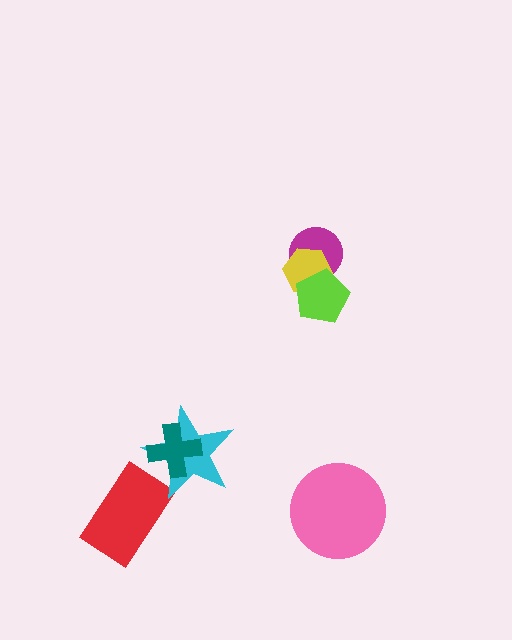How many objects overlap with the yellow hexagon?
2 objects overlap with the yellow hexagon.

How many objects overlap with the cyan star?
1 object overlaps with the cyan star.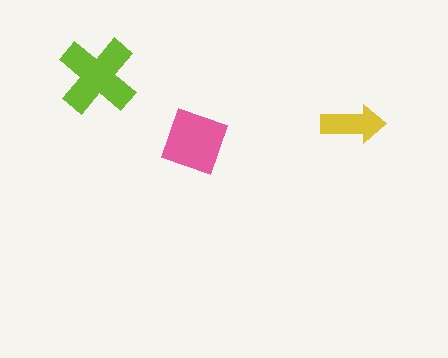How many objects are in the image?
There are 3 objects in the image.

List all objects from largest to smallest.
The lime cross, the pink diamond, the yellow arrow.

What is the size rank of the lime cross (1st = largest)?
1st.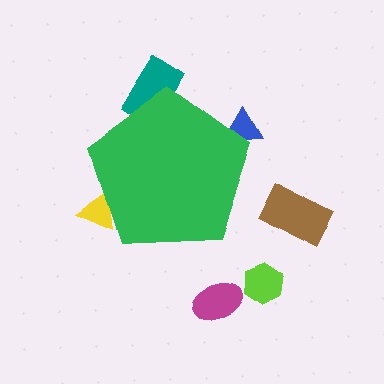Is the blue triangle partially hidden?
Yes, the blue triangle is partially hidden behind the green pentagon.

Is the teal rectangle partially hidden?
Yes, the teal rectangle is partially hidden behind the green pentagon.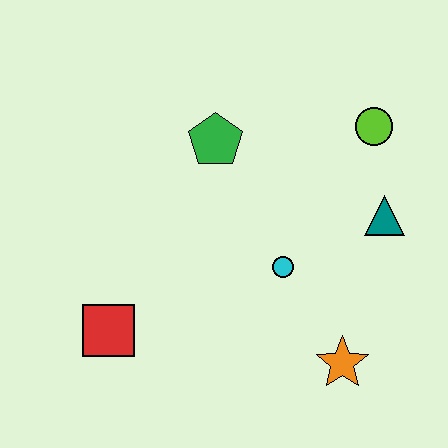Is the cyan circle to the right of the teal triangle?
No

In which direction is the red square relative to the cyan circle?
The red square is to the left of the cyan circle.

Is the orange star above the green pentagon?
No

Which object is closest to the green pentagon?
The cyan circle is closest to the green pentagon.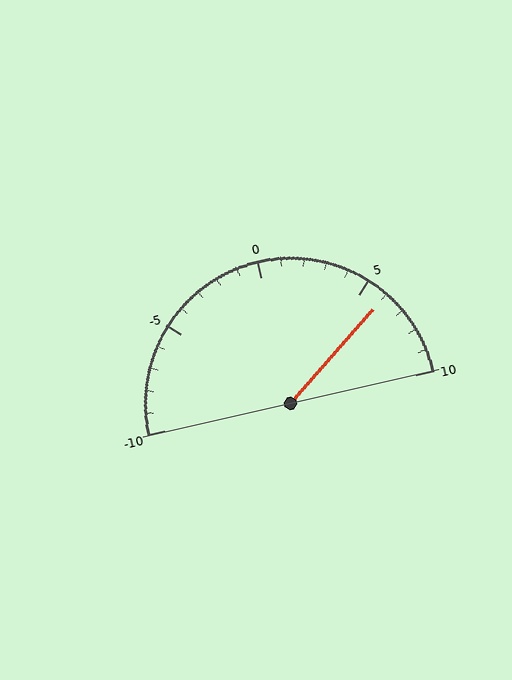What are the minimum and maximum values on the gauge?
The gauge ranges from -10 to 10.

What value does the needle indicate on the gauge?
The needle indicates approximately 6.